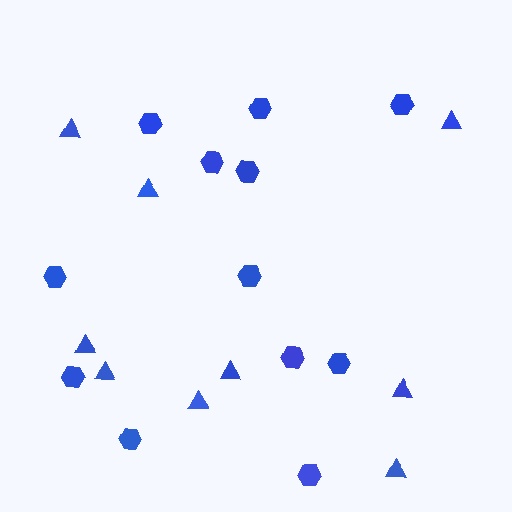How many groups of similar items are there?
There are 2 groups: one group of hexagons (12) and one group of triangles (9).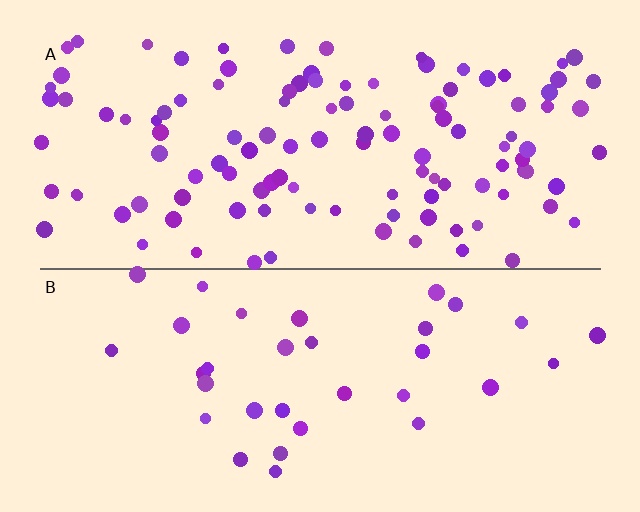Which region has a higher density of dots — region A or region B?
A (the top).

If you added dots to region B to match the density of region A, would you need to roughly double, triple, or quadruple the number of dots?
Approximately triple.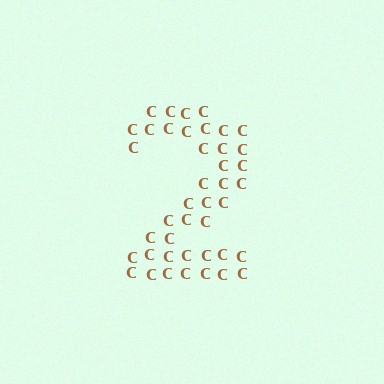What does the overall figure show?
The overall figure shows the digit 2.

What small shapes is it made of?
It is made of small letter C's.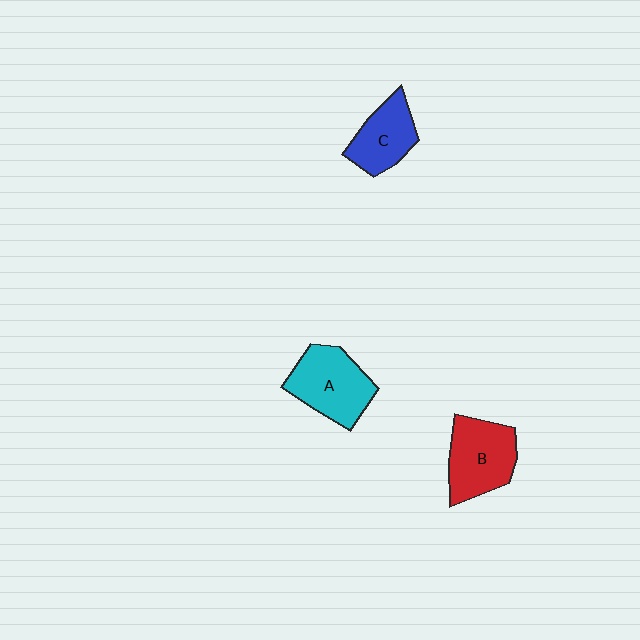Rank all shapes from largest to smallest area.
From largest to smallest: A (cyan), B (red), C (blue).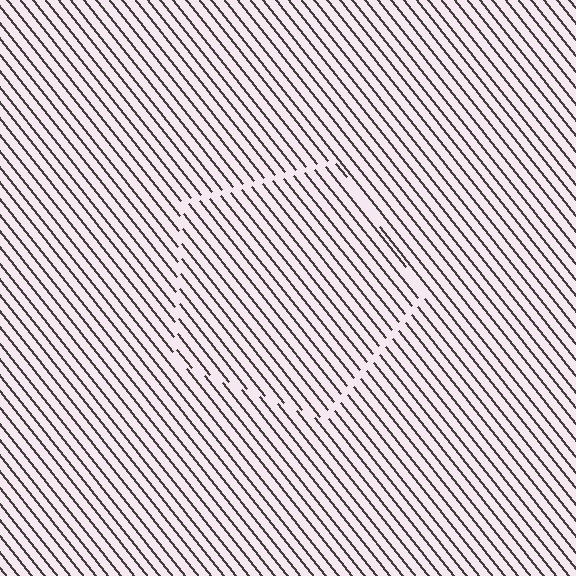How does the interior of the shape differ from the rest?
The interior of the shape contains the same grating, shifted by half a period — the contour is defined by the phase discontinuity where line-ends from the inner and outer gratings abut.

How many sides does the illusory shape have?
5 sides — the line-ends trace a pentagon.